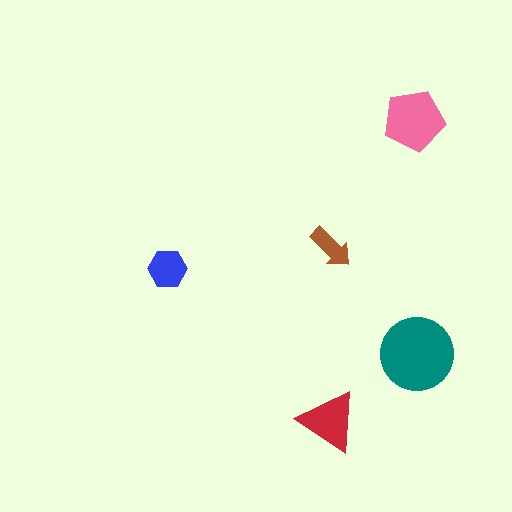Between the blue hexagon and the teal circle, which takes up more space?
The teal circle.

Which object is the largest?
The teal circle.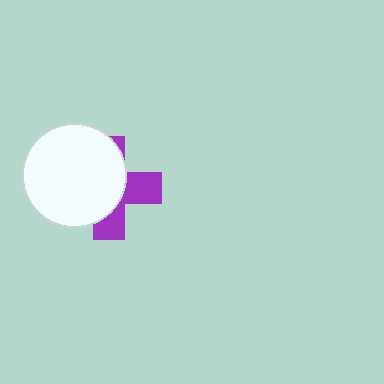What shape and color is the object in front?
The object in front is a white circle.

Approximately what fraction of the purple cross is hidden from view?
Roughly 61% of the purple cross is hidden behind the white circle.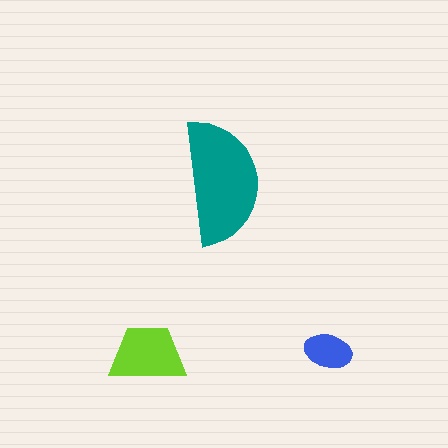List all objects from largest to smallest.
The teal semicircle, the lime trapezoid, the blue ellipse.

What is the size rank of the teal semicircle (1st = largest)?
1st.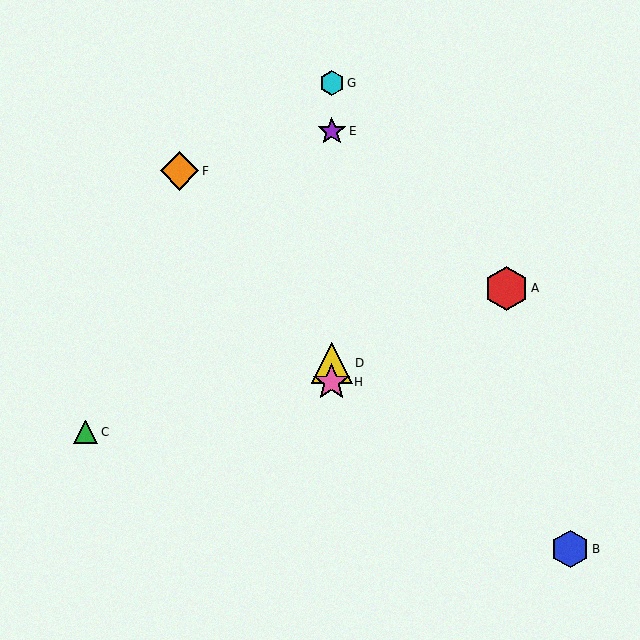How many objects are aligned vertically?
4 objects (D, E, G, H) are aligned vertically.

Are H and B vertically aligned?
No, H is at x≈332 and B is at x≈570.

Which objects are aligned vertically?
Objects D, E, G, H are aligned vertically.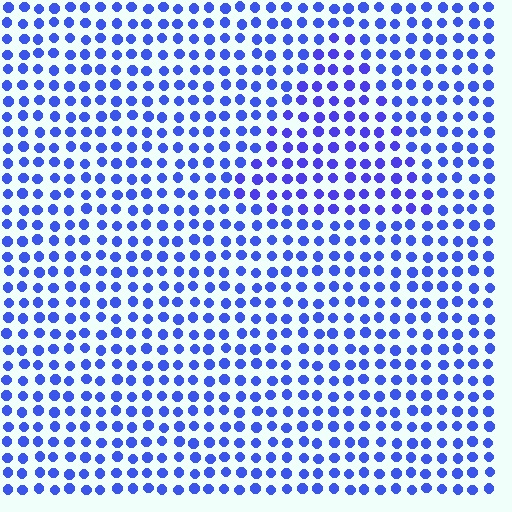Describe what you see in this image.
The image is filled with small blue elements in a uniform arrangement. A triangle-shaped region is visible where the elements are tinted to a slightly different hue, forming a subtle color boundary.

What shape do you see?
I see a triangle.